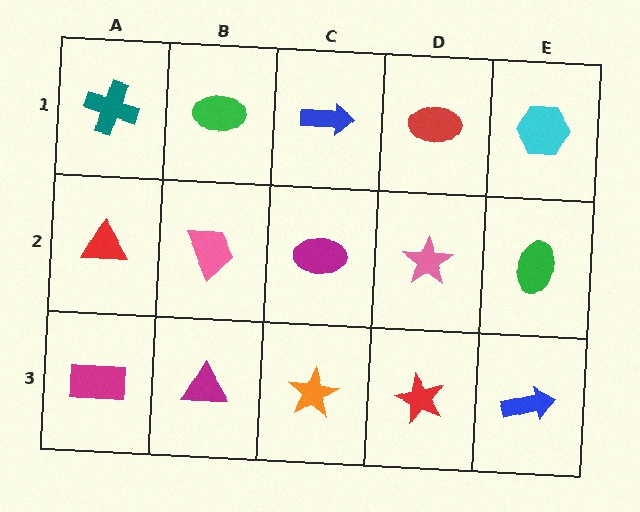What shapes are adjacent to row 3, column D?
A pink star (row 2, column D), an orange star (row 3, column C), a blue arrow (row 3, column E).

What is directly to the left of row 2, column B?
A red triangle.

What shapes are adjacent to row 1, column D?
A pink star (row 2, column D), a blue arrow (row 1, column C), a cyan hexagon (row 1, column E).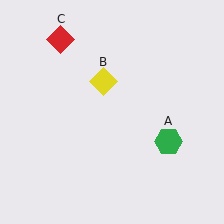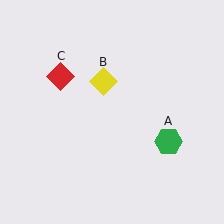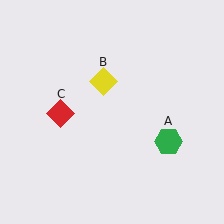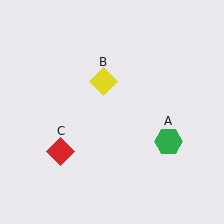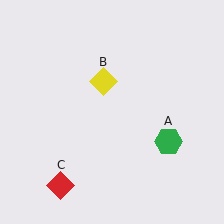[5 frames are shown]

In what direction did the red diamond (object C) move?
The red diamond (object C) moved down.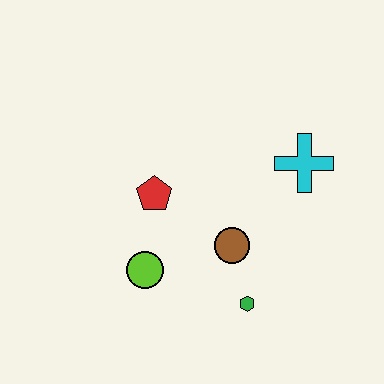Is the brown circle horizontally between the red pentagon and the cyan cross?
Yes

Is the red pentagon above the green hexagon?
Yes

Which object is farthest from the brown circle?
The cyan cross is farthest from the brown circle.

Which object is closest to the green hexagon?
The brown circle is closest to the green hexagon.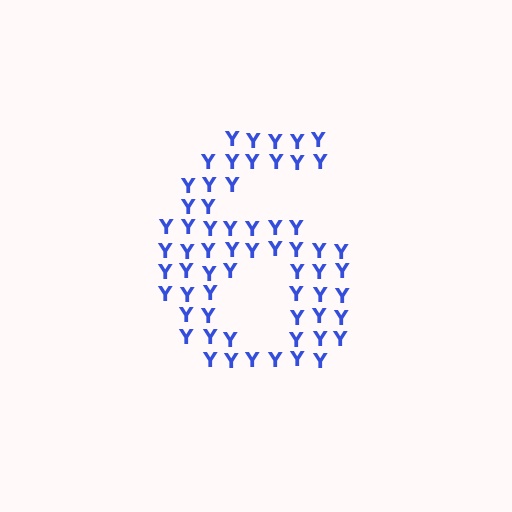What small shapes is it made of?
It is made of small letter Y's.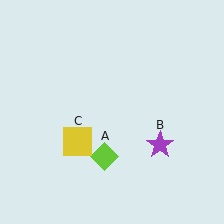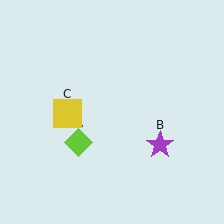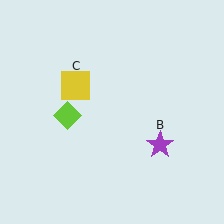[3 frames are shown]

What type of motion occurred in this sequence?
The lime diamond (object A), yellow square (object C) rotated clockwise around the center of the scene.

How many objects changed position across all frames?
2 objects changed position: lime diamond (object A), yellow square (object C).